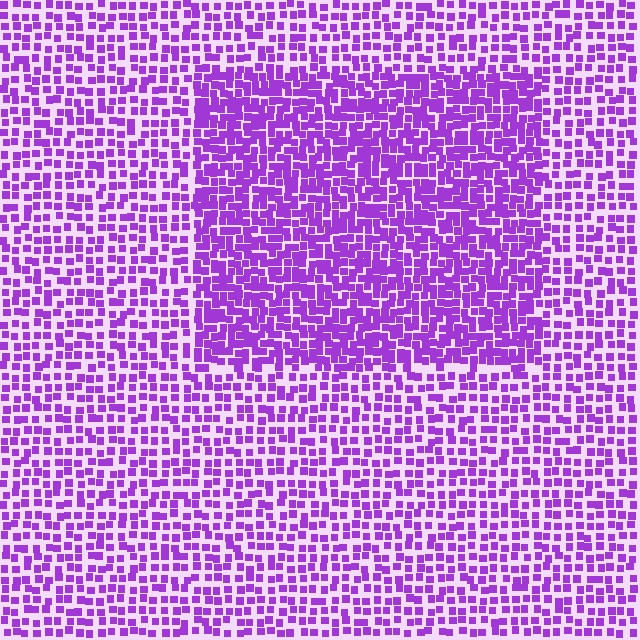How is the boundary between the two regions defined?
The boundary is defined by a change in element density (approximately 1.7x ratio). All elements are the same color, size, and shape.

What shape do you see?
I see a rectangle.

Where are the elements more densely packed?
The elements are more densely packed inside the rectangle boundary.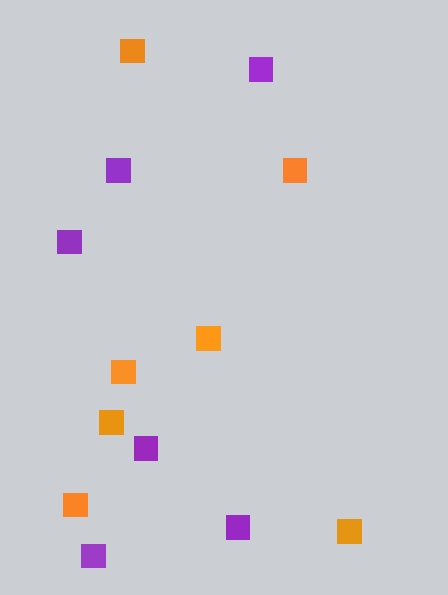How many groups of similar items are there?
There are 2 groups: one group of purple squares (6) and one group of orange squares (7).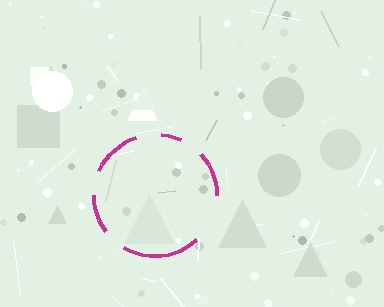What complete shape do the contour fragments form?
The contour fragments form a circle.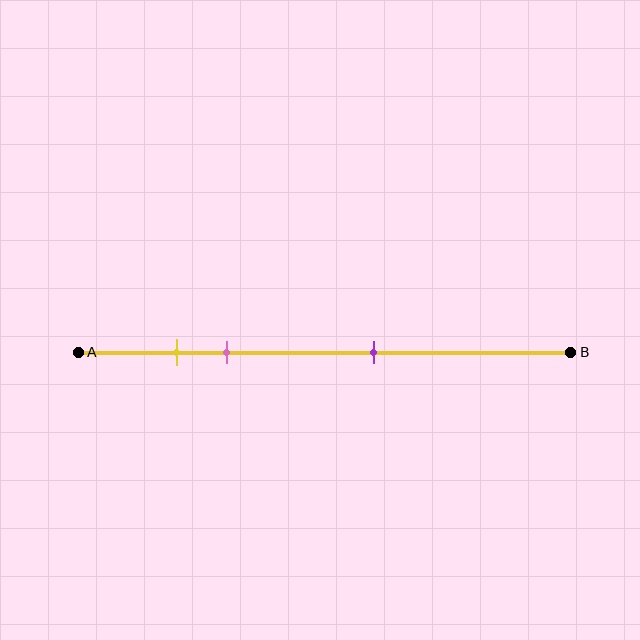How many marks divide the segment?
There are 3 marks dividing the segment.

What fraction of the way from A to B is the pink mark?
The pink mark is approximately 30% (0.3) of the way from A to B.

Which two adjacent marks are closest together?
The yellow and pink marks are the closest adjacent pair.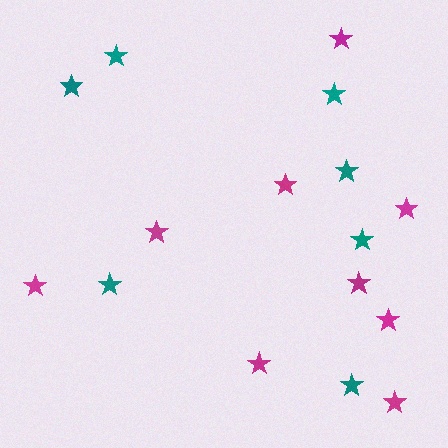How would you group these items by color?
There are 2 groups: one group of teal stars (7) and one group of magenta stars (9).